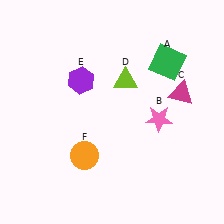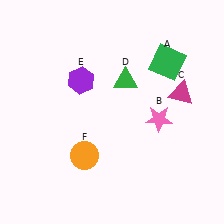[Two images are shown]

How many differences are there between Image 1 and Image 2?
There is 1 difference between the two images.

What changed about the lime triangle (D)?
In Image 1, D is lime. In Image 2, it changed to green.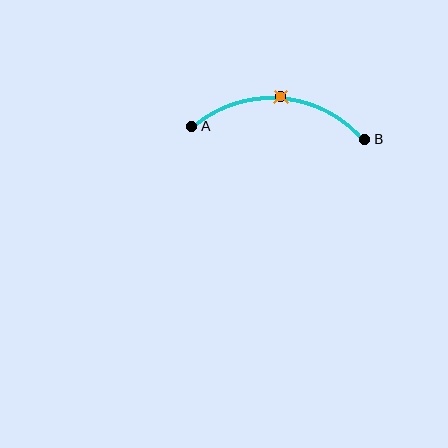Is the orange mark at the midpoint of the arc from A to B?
Yes. The orange mark lies on the arc at equal arc-length from both A and B — it is the arc midpoint.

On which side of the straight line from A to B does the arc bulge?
The arc bulges above the straight line connecting A and B.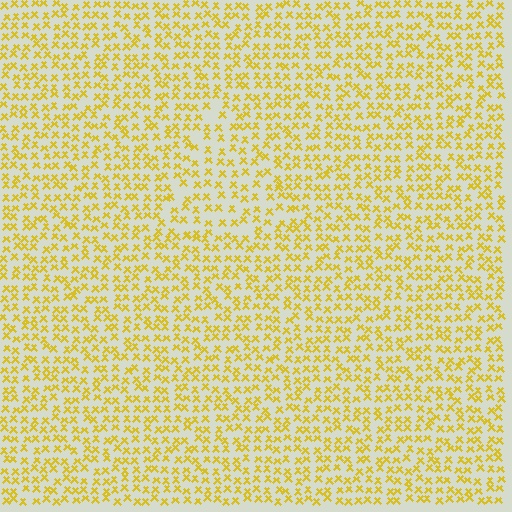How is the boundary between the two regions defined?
The boundary is defined by a change in element density (approximately 1.4x ratio). All elements are the same color, size, and shape.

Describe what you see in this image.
The image contains small yellow elements arranged at two different densities. A triangle-shaped region is visible where the elements are less densely packed than the surrounding area.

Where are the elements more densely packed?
The elements are more densely packed outside the triangle boundary.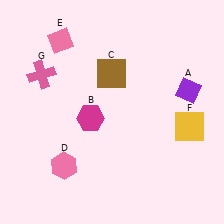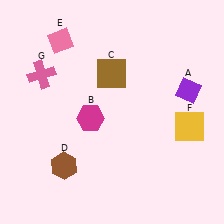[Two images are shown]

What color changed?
The hexagon (D) changed from pink in Image 1 to brown in Image 2.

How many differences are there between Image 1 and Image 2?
There is 1 difference between the two images.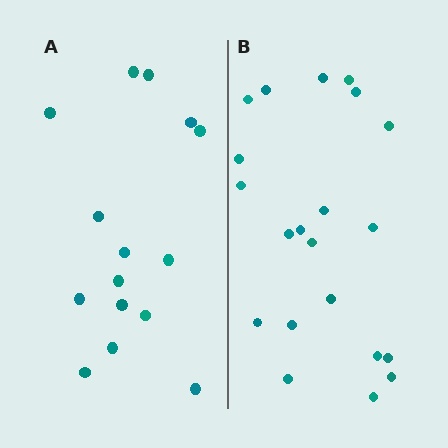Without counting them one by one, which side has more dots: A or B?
Region B (the right region) has more dots.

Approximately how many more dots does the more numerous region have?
Region B has about 6 more dots than region A.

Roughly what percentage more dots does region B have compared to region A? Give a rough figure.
About 40% more.